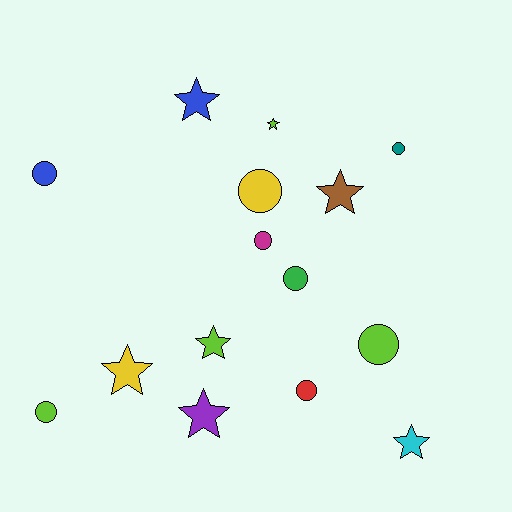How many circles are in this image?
There are 8 circles.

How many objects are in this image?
There are 15 objects.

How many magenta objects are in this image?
There is 1 magenta object.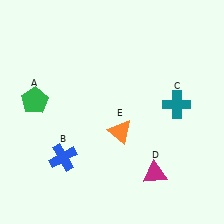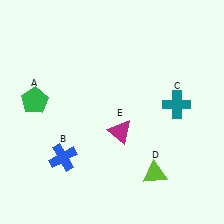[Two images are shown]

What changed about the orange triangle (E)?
In Image 1, E is orange. In Image 2, it changed to magenta.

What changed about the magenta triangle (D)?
In Image 1, D is magenta. In Image 2, it changed to lime.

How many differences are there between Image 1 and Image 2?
There are 2 differences between the two images.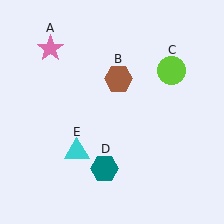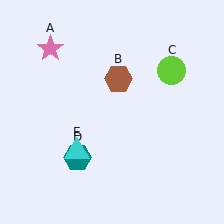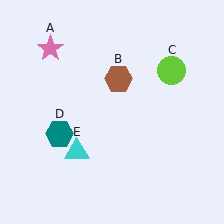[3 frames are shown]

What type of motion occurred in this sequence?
The teal hexagon (object D) rotated clockwise around the center of the scene.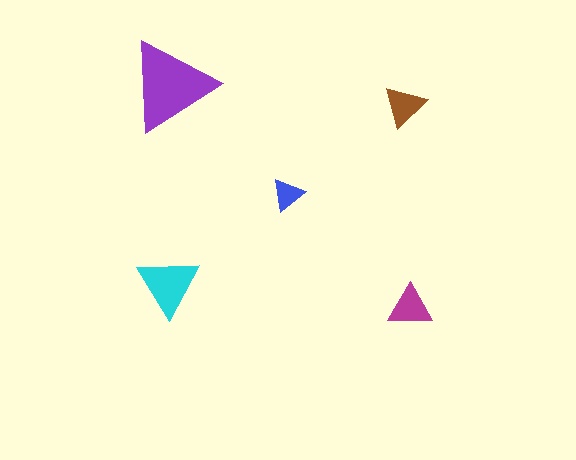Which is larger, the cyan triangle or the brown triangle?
The cyan one.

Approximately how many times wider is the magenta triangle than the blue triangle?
About 1.5 times wider.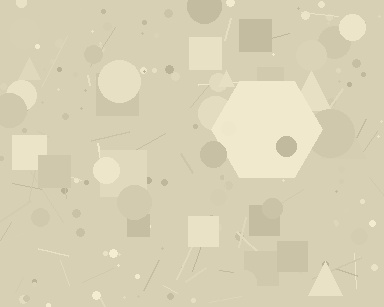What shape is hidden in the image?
A hexagon is hidden in the image.